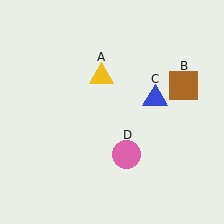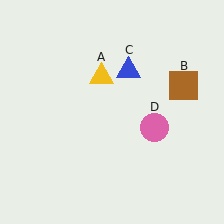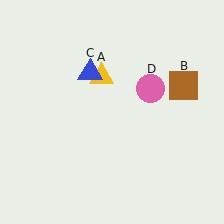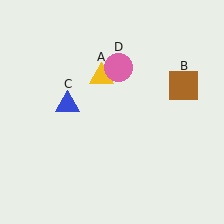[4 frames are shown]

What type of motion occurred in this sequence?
The blue triangle (object C), pink circle (object D) rotated counterclockwise around the center of the scene.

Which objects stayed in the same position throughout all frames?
Yellow triangle (object A) and brown square (object B) remained stationary.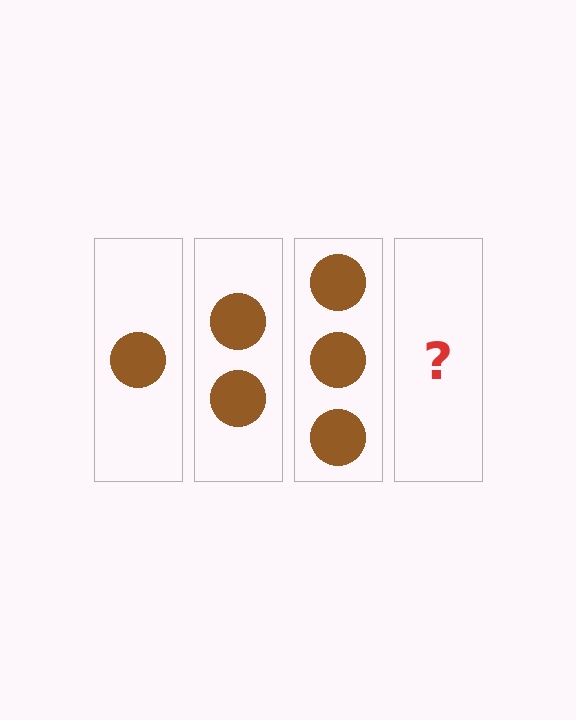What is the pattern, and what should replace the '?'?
The pattern is that each step adds one more circle. The '?' should be 4 circles.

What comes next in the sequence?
The next element should be 4 circles.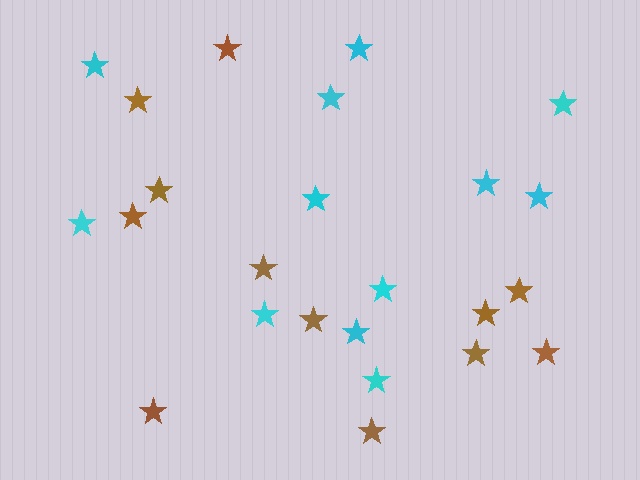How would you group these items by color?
There are 2 groups: one group of cyan stars (12) and one group of brown stars (12).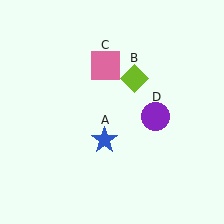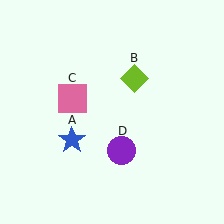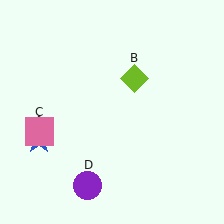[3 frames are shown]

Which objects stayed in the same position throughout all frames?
Lime diamond (object B) remained stationary.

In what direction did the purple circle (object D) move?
The purple circle (object D) moved down and to the left.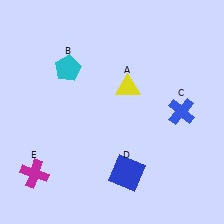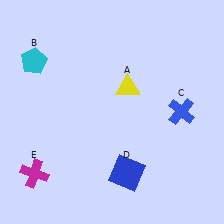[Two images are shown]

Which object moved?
The cyan pentagon (B) moved left.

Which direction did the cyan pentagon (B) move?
The cyan pentagon (B) moved left.